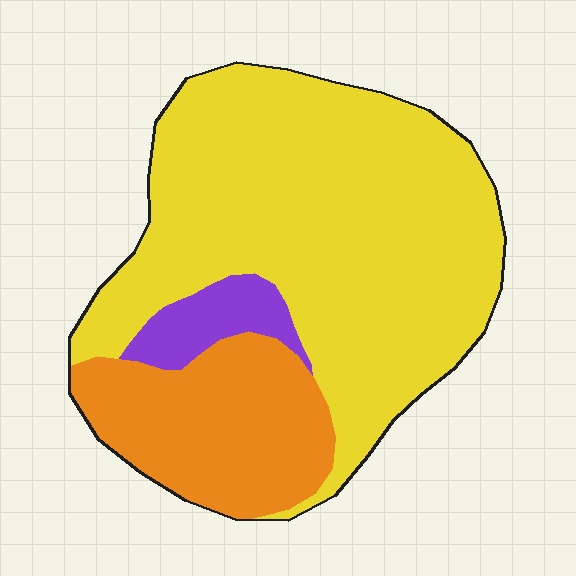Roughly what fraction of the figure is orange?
Orange covers roughly 25% of the figure.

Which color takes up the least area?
Purple, at roughly 5%.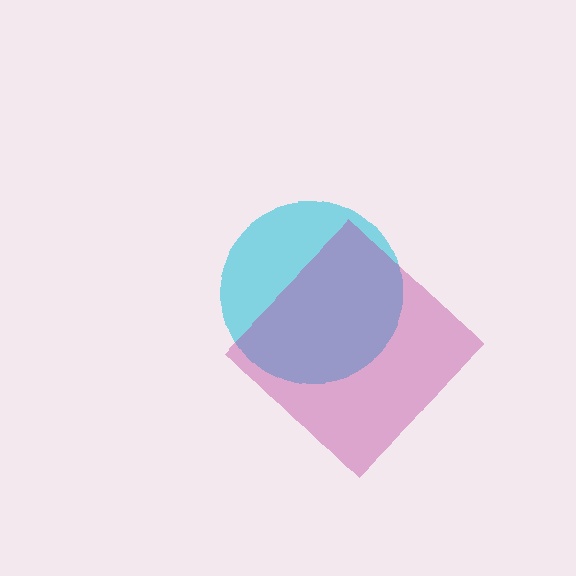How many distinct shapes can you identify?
There are 2 distinct shapes: a cyan circle, a magenta diamond.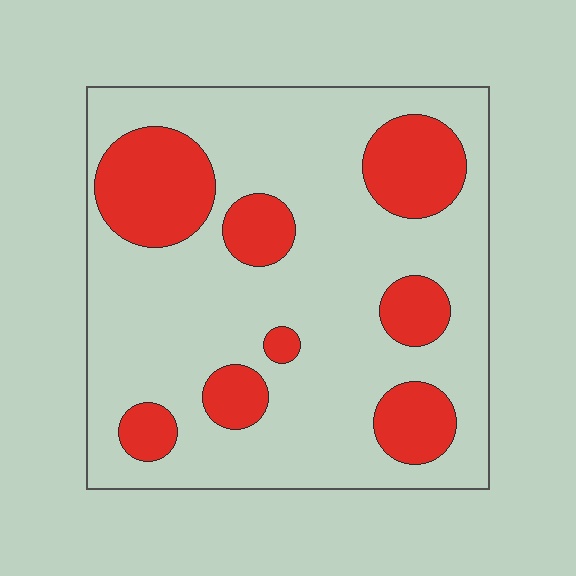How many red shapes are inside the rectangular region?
8.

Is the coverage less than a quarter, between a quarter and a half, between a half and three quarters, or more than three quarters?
Between a quarter and a half.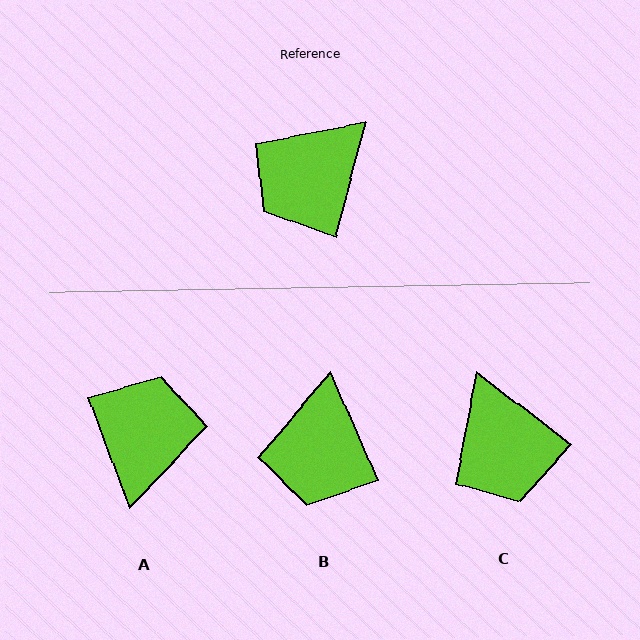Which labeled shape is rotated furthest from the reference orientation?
A, about 144 degrees away.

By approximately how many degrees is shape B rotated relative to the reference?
Approximately 39 degrees counter-clockwise.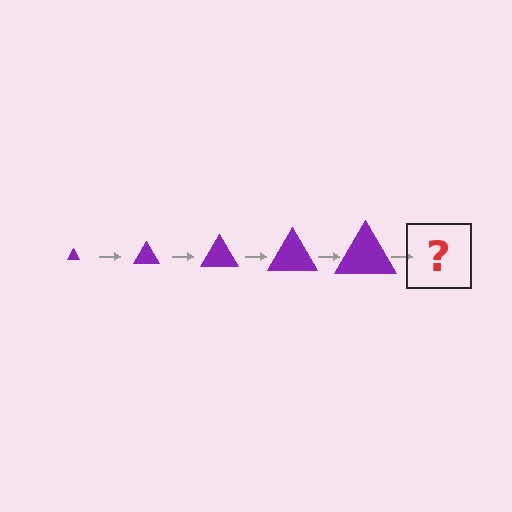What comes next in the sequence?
The next element should be a purple triangle, larger than the previous one.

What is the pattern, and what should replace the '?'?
The pattern is that the triangle gets progressively larger each step. The '?' should be a purple triangle, larger than the previous one.